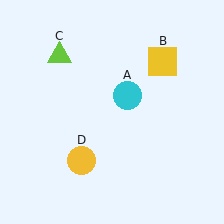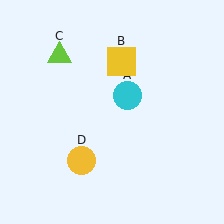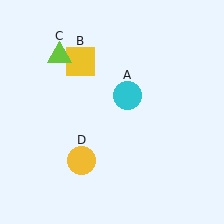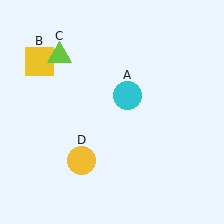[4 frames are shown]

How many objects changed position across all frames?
1 object changed position: yellow square (object B).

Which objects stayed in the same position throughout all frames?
Cyan circle (object A) and lime triangle (object C) and yellow circle (object D) remained stationary.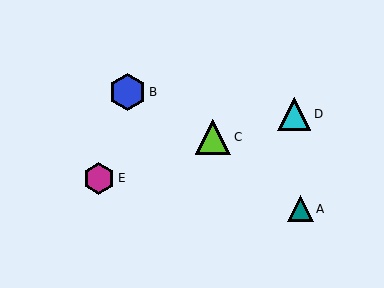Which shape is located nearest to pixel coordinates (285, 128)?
The cyan triangle (labeled D) at (294, 114) is nearest to that location.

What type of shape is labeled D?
Shape D is a cyan triangle.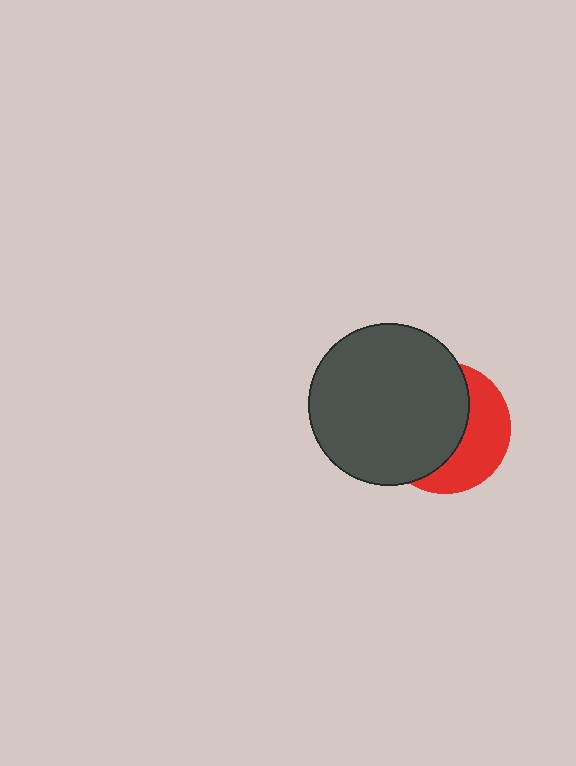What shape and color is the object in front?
The object in front is a dark gray circle.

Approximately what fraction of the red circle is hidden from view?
Roughly 60% of the red circle is hidden behind the dark gray circle.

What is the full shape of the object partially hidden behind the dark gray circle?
The partially hidden object is a red circle.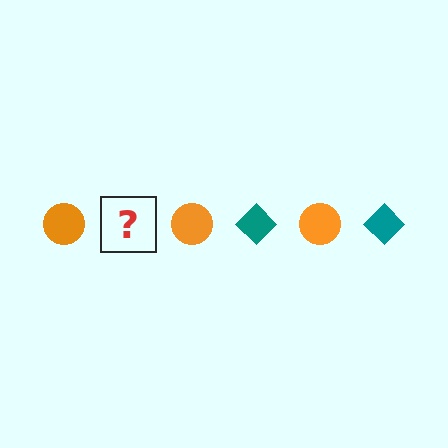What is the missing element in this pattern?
The missing element is a teal diamond.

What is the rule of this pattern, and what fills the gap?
The rule is that the pattern alternates between orange circle and teal diamond. The gap should be filled with a teal diamond.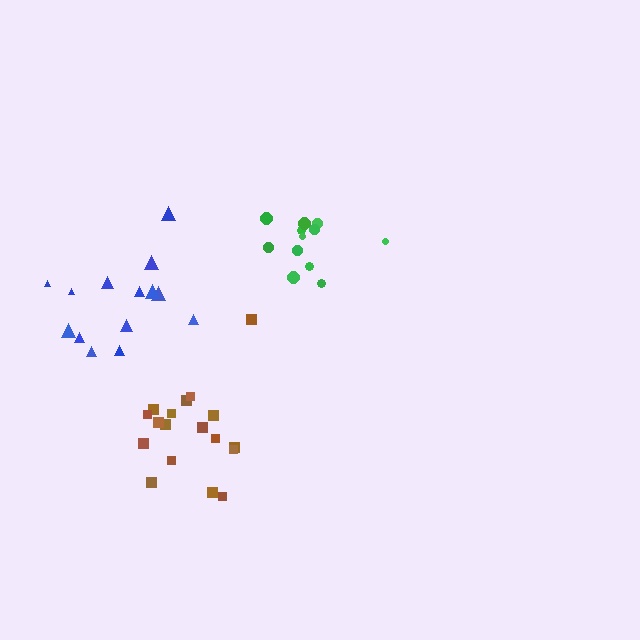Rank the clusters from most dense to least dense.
green, brown, blue.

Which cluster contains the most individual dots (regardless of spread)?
Brown (18).